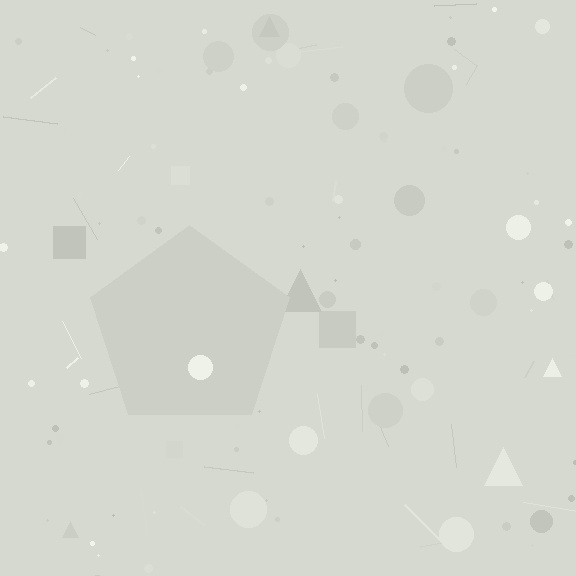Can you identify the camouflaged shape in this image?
The camouflaged shape is a pentagon.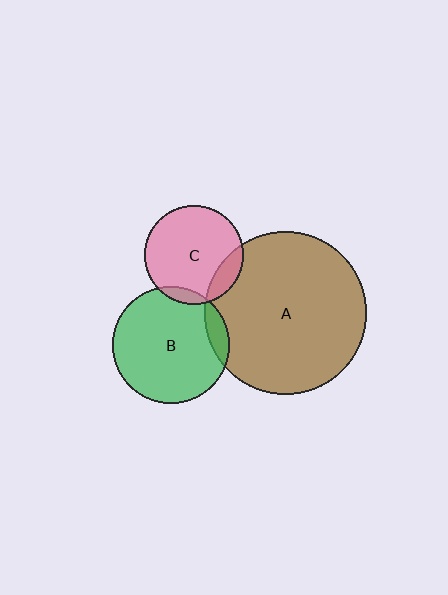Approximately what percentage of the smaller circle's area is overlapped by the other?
Approximately 15%.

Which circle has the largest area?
Circle A (brown).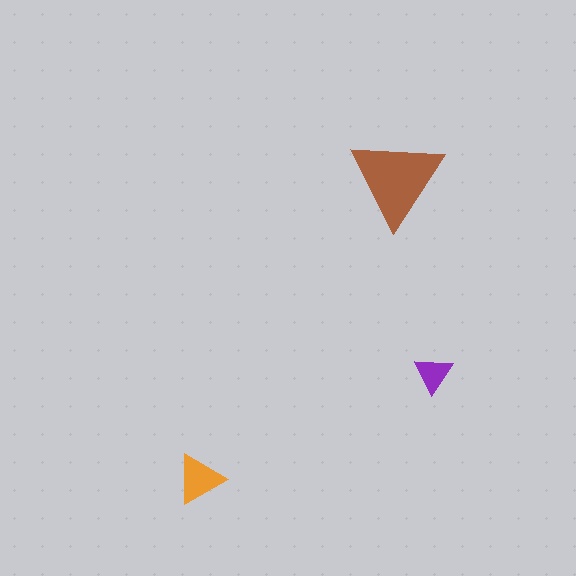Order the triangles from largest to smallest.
the brown one, the orange one, the purple one.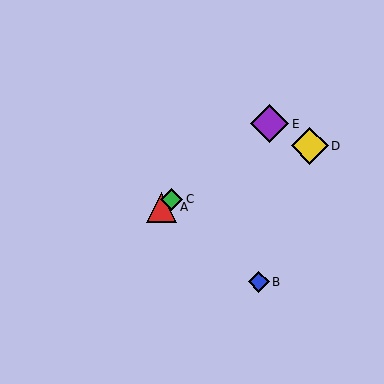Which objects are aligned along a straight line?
Objects A, C, E are aligned along a straight line.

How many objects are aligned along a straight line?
3 objects (A, C, E) are aligned along a straight line.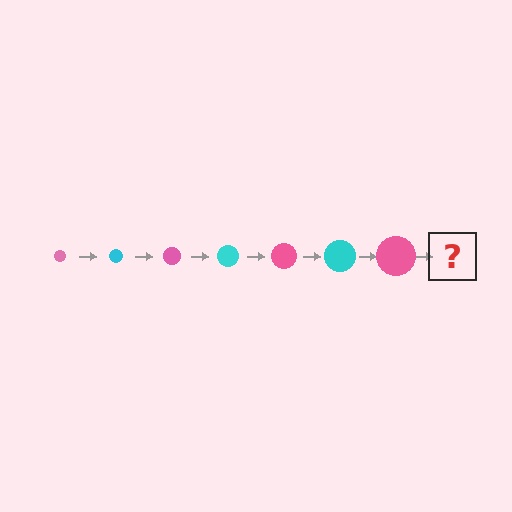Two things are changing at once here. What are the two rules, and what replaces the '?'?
The two rules are that the circle grows larger each step and the color cycles through pink and cyan. The '?' should be a cyan circle, larger than the previous one.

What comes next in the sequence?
The next element should be a cyan circle, larger than the previous one.